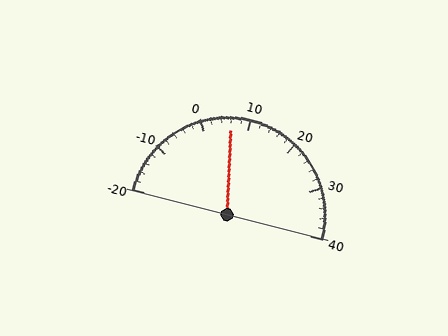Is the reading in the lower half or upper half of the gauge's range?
The reading is in the lower half of the range (-20 to 40).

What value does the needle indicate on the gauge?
The needle indicates approximately 6.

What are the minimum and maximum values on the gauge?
The gauge ranges from -20 to 40.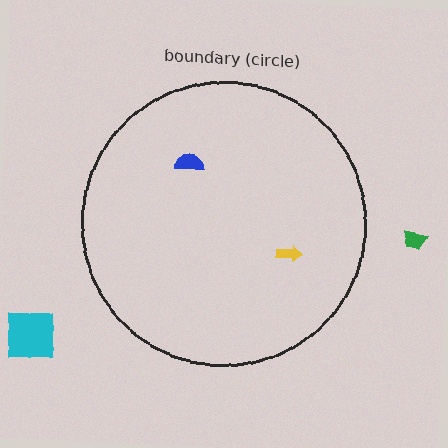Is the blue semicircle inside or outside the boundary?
Inside.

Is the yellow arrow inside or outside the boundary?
Inside.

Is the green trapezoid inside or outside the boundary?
Outside.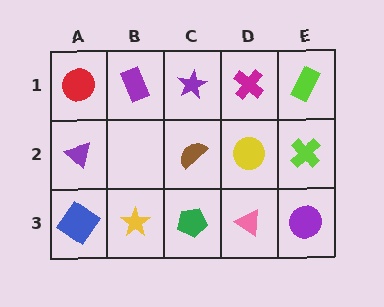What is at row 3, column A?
A blue diamond.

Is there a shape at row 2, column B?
No, that cell is empty.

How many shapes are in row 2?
4 shapes.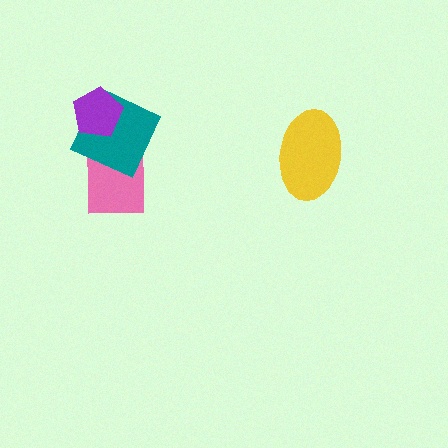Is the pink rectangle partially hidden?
Yes, it is partially covered by another shape.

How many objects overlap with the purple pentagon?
2 objects overlap with the purple pentagon.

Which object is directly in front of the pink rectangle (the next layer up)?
The teal square is directly in front of the pink rectangle.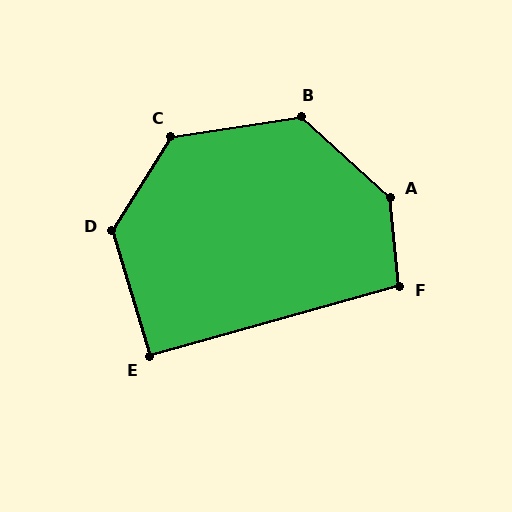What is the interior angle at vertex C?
Approximately 131 degrees (obtuse).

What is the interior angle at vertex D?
Approximately 131 degrees (obtuse).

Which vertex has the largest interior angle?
A, at approximately 138 degrees.